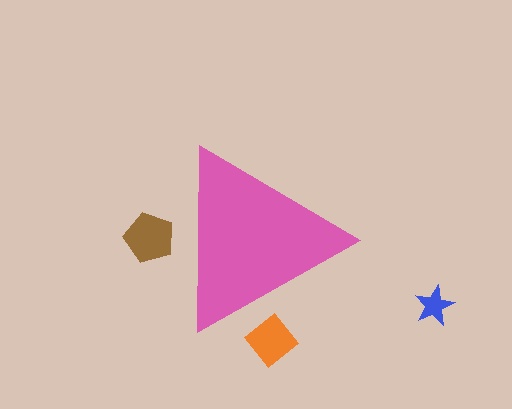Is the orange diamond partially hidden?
Yes, the orange diamond is partially hidden behind the pink triangle.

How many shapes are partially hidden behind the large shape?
2 shapes are partially hidden.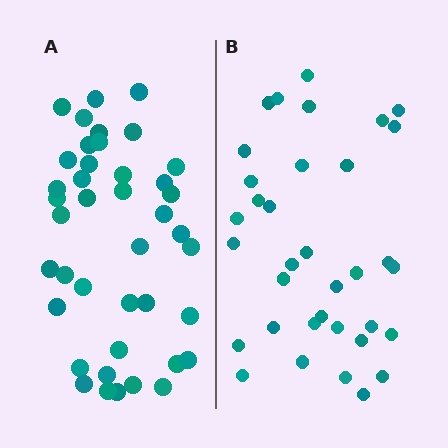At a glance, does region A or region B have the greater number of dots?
Region A (the left region) has more dots.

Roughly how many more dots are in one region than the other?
Region A has about 6 more dots than region B.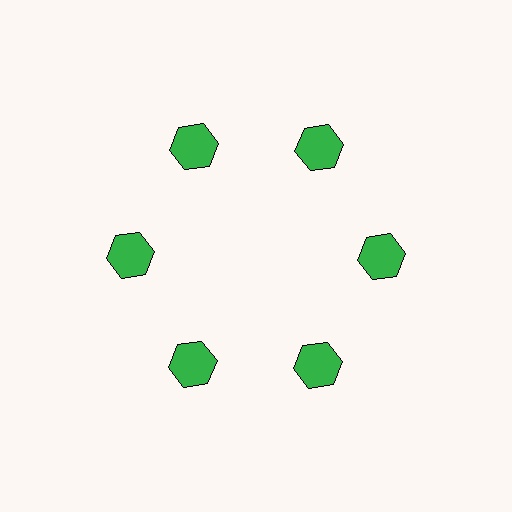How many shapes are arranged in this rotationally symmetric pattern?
There are 6 shapes, arranged in 6 groups of 1.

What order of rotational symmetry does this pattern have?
This pattern has 6-fold rotational symmetry.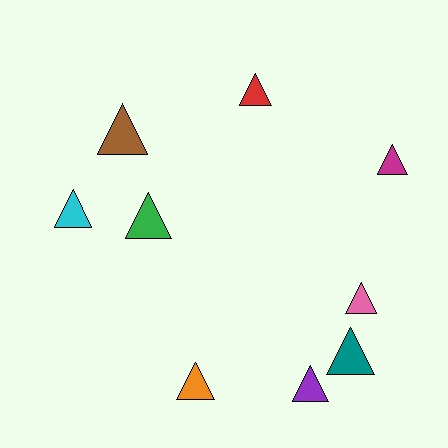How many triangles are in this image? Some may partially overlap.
There are 9 triangles.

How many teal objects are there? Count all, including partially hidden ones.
There is 1 teal object.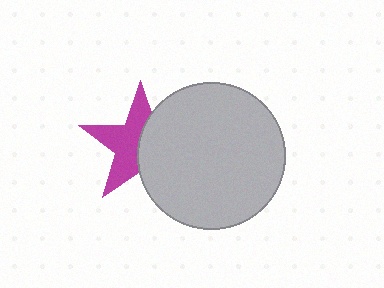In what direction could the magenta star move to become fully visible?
The magenta star could move left. That would shift it out from behind the light gray circle entirely.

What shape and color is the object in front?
The object in front is a light gray circle.